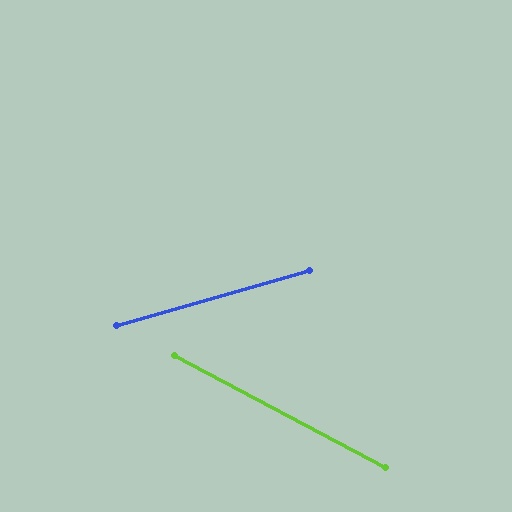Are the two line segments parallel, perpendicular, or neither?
Neither parallel nor perpendicular — they differ by about 44°.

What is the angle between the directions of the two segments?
Approximately 44 degrees.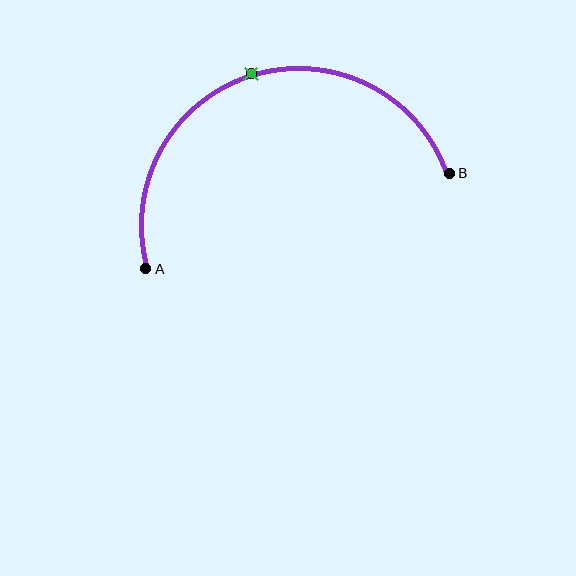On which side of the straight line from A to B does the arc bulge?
The arc bulges above the straight line connecting A and B.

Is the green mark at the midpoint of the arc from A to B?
Yes. The green mark lies on the arc at equal arc-length from both A and B — it is the arc midpoint.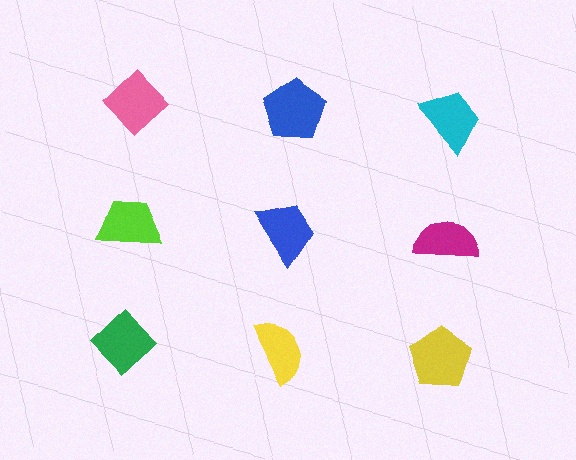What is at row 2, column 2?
A blue trapezoid.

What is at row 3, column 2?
A yellow semicircle.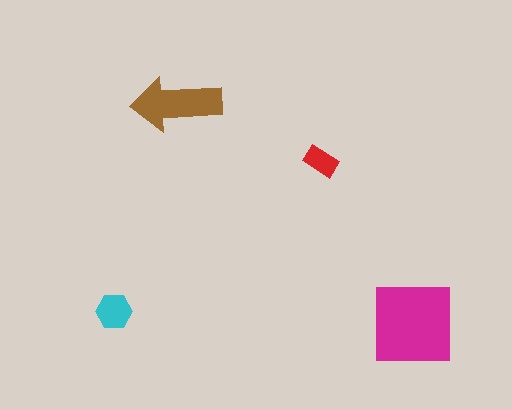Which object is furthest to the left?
The cyan hexagon is leftmost.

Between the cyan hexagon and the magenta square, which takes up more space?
The magenta square.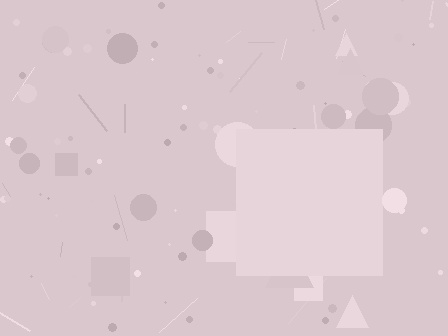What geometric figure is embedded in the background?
A square is embedded in the background.